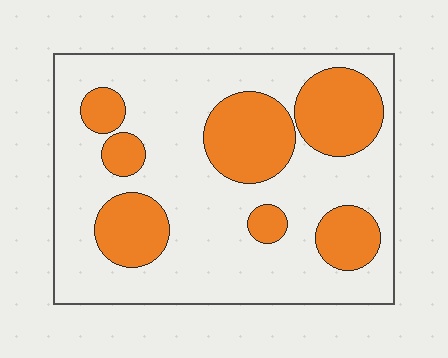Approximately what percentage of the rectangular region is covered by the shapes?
Approximately 30%.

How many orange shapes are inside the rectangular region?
7.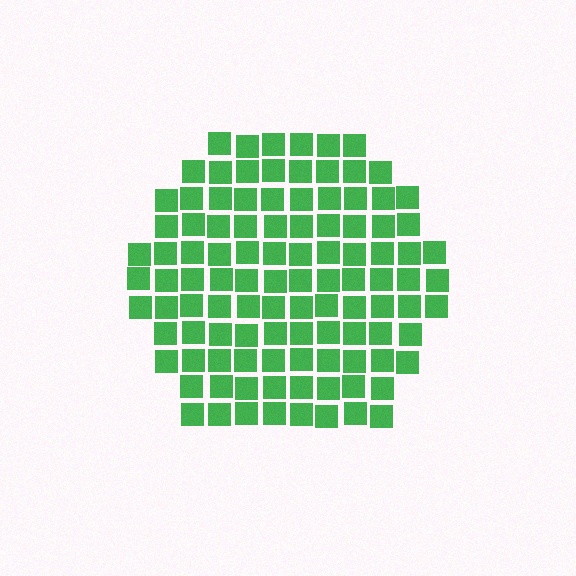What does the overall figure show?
The overall figure shows a hexagon.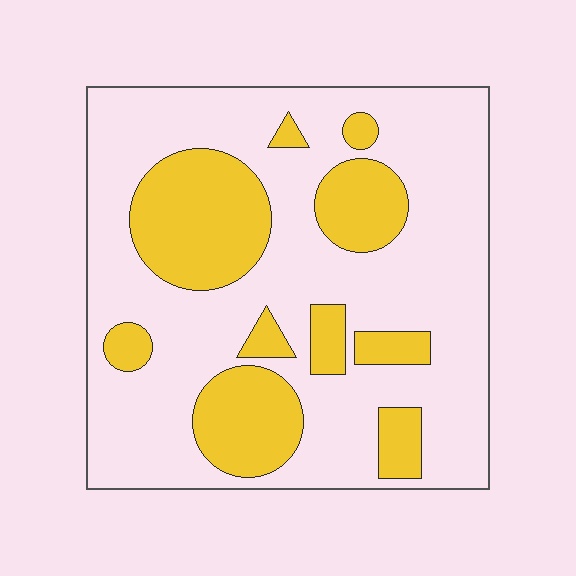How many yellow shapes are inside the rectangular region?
10.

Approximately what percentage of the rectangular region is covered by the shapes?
Approximately 30%.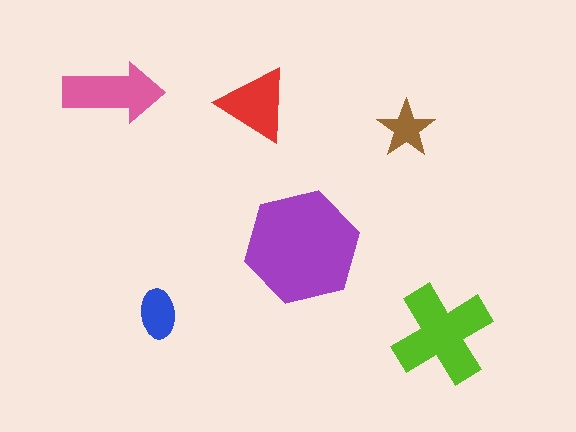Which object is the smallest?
The brown star.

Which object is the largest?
The purple hexagon.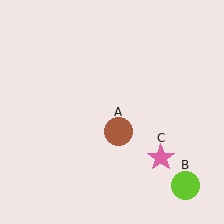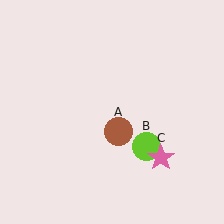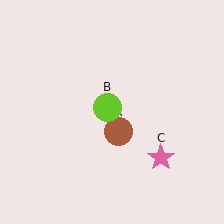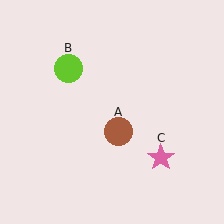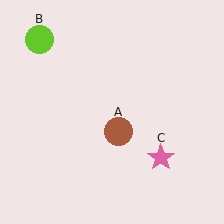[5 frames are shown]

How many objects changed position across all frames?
1 object changed position: lime circle (object B).